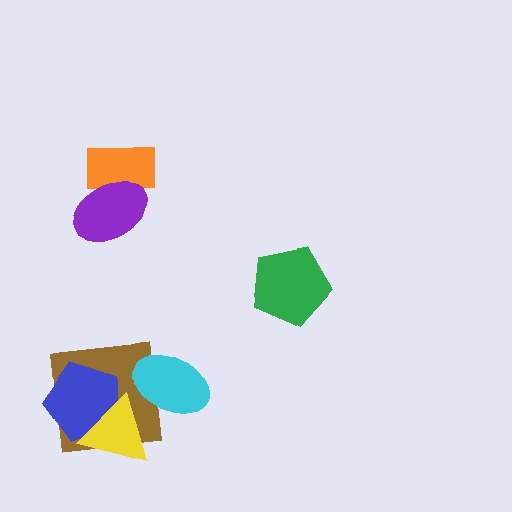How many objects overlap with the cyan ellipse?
2 objects overlap with the cyan ellipse.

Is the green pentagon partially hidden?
No, no other shape covers it.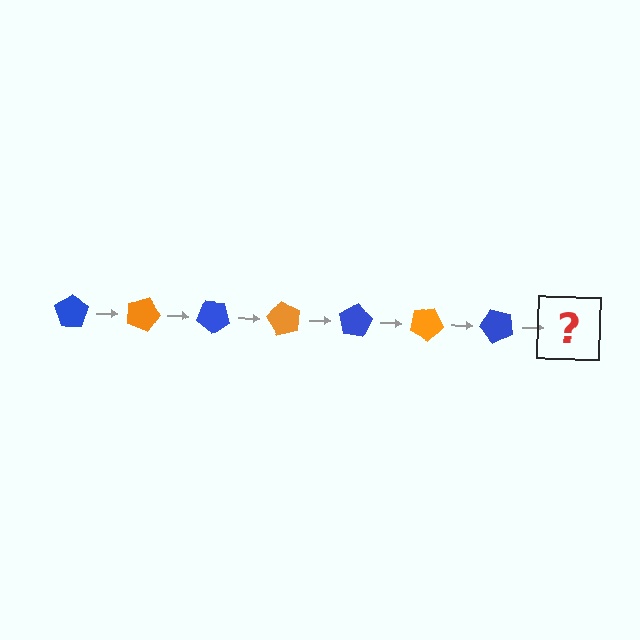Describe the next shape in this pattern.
It should be an orange pentagon, rotated 140 degrees from the start.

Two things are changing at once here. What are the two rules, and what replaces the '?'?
The two rules are that it rotates 20 degrees each step and the color cycles through blue and orange. The '?' should be an orange pentagon, rotated 140 degrees from the start.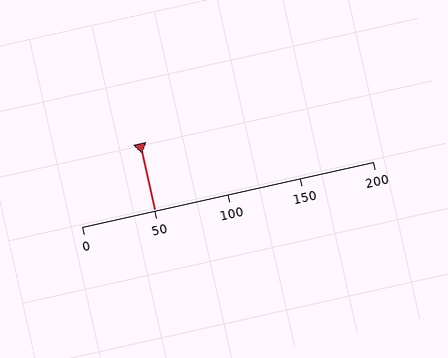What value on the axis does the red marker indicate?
The marker indicates approximately 50.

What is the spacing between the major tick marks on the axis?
The major ticks are spaced 50 apart.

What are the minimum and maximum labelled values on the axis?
The axis runs from 0 to 200.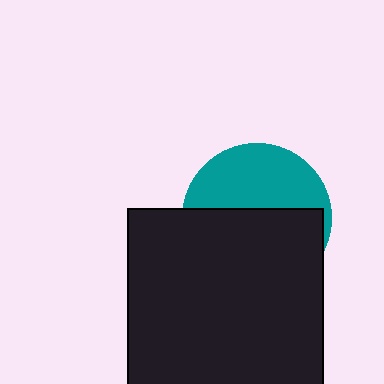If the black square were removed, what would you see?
You would see the complete teal circle.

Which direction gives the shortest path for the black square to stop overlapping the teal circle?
Moving down gives the shortest separation.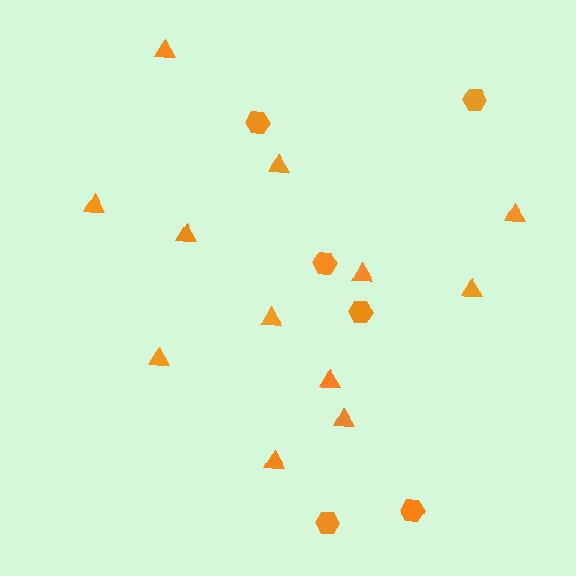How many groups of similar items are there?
There are 2 groups: one group of triangles (12) and one group of hexagons (6).